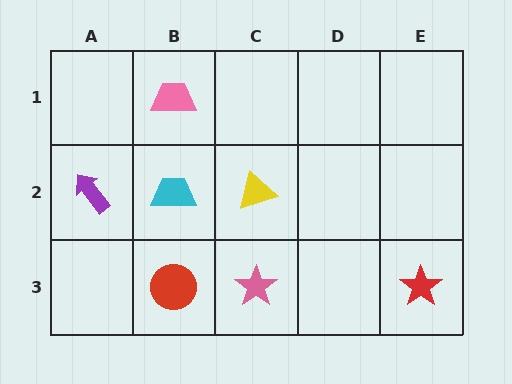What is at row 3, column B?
A red circle.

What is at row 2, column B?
A cyan trapezoid.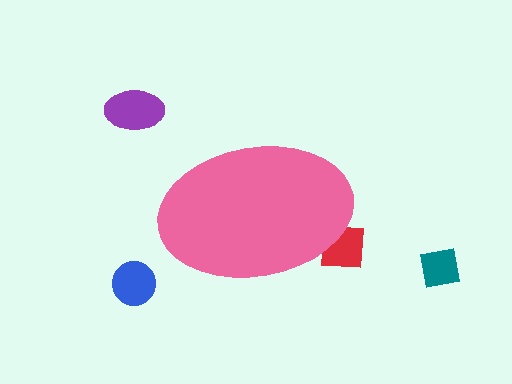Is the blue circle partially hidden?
No, the blue circle is fully visible.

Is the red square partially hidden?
Yes, the red square is partially hidden behind the pink ellipse.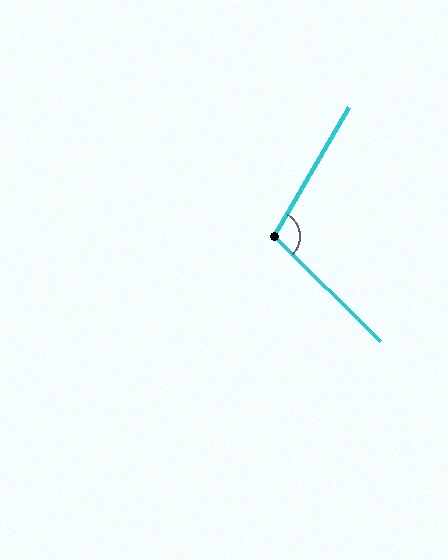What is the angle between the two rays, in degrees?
Approximately 104 degrees.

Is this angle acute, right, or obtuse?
It is obtuse.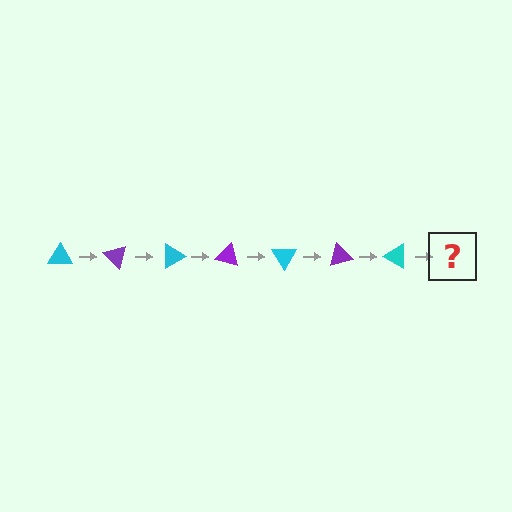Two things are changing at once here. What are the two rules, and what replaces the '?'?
The two rules are that it rotates 45 degrees each step and the color cycles through cyan and purple. The '?' should be a purple triangle, rotated 315 degrees from the start.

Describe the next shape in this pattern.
It should be a purple triangle, rotated 315 degrees from the start.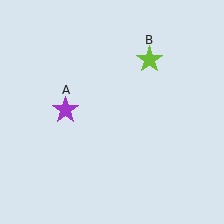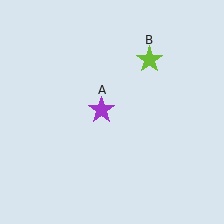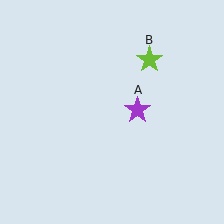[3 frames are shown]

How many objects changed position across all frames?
1 object changed position: purple star (object A).